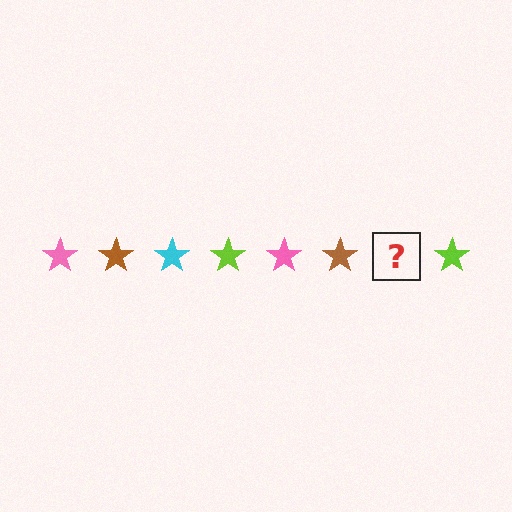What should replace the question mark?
The question mark should be replaced with a cyan star.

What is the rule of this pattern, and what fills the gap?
The rule is that the pattern cycles through pink, brown, cyan, lime stars. The gap should be filled with a cyan star.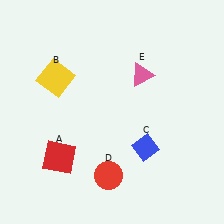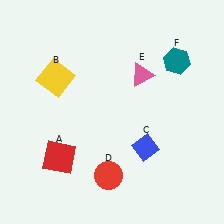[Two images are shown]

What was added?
A teal hexagon (F) was added in Image 2.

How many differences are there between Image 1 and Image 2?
There is 1 difference between the two images.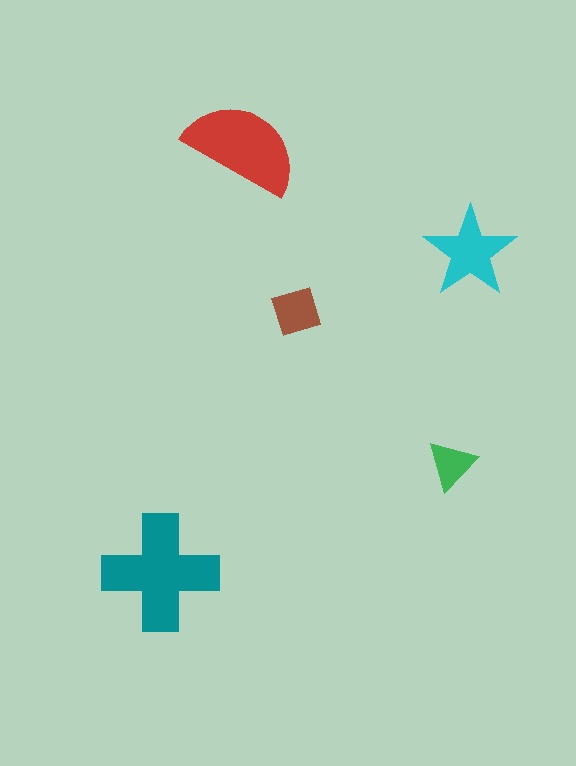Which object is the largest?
The teal cross.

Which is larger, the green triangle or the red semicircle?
The red semicircle.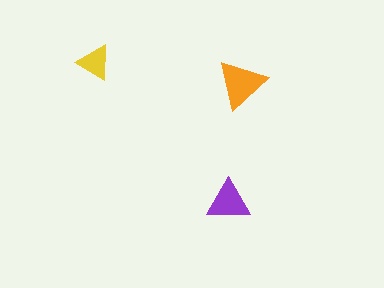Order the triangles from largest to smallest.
the orange one, the purple one, the yellow one.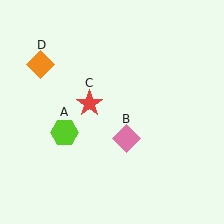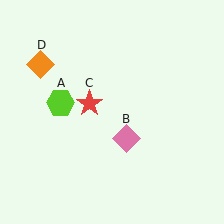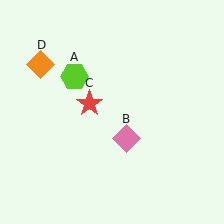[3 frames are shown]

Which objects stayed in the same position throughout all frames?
Pink diamond (object B) and red star (object C) and orange diamond (object D) remained stationary.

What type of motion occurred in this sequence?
The lime hexagon (object A) rotated clockwise around the center of the scene.